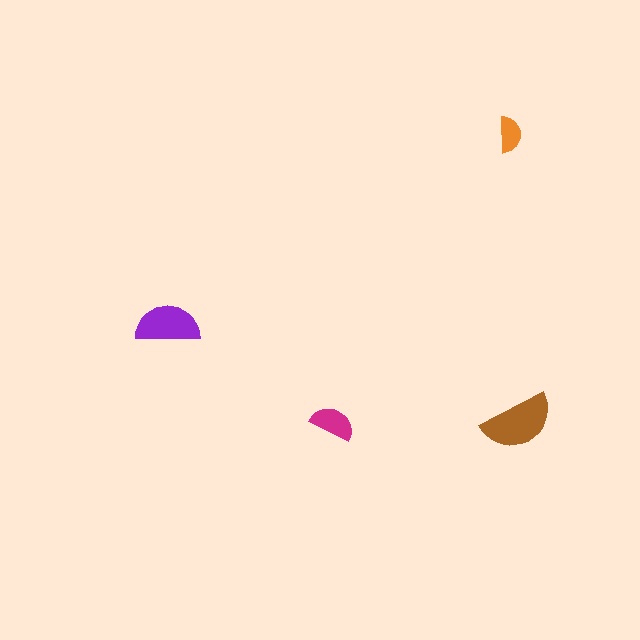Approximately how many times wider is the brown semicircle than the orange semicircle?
About 2 times wider.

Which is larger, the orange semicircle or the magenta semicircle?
The magenta one.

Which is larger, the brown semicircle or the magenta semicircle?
The brown one.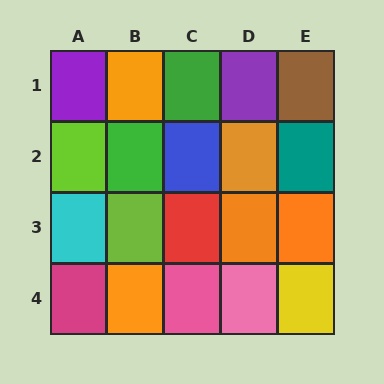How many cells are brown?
1 cell is brown.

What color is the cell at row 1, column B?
Orange.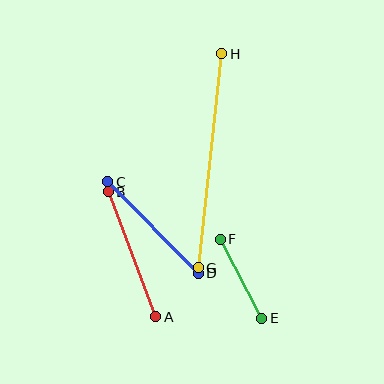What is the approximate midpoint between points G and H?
The midpoint is at approximately (210, 161) pixels.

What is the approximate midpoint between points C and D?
The midpoint is at approximately (153, 227) pixels.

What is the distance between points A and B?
The distance is approximately 134 pixels.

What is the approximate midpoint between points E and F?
The midpoint is at approximately (241, 279) pixels.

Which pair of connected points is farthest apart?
Points G and H are farthest apart.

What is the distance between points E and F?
The distance is approximately 89 pixels.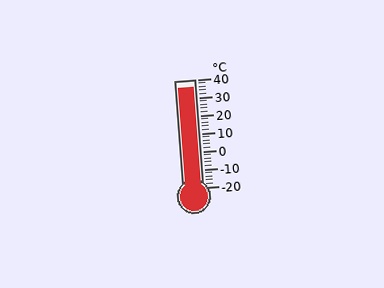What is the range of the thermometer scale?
The thermometer scale ranges from -20°C to 40°C.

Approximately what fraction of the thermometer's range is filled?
The thermometer is filled to approximately 95% of its range.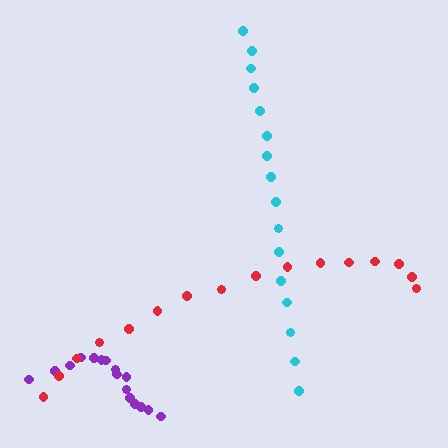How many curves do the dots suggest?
There are 3 distinct paths.